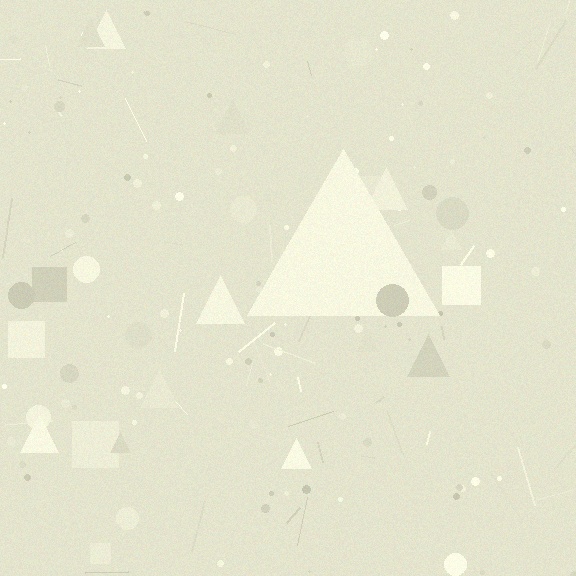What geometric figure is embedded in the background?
A triangle is embedded in the background.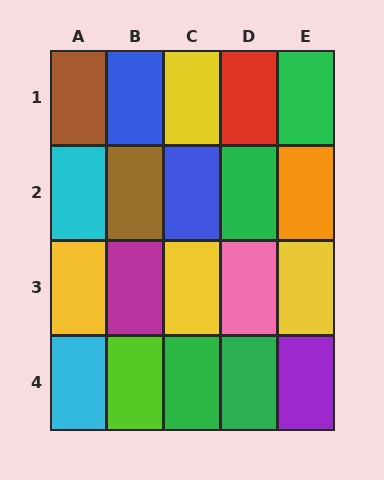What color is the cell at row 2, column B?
Brown.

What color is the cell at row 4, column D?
Green.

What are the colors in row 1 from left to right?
Brown, blue, yellow, red, green.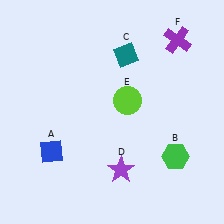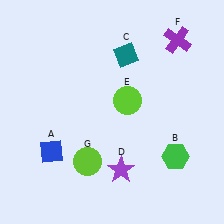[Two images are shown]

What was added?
A lime circle (G) was added in Image 2.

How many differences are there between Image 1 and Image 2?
There is 1 difference between the two images.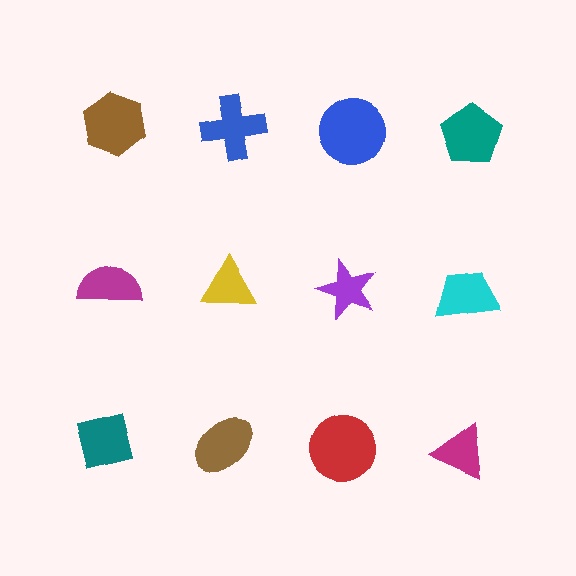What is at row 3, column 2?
A brown ellipse.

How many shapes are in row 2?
4 shapes.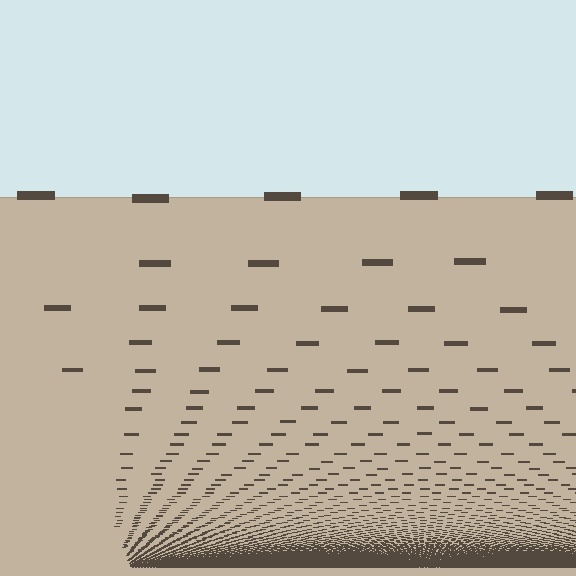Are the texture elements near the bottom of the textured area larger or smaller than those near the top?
Smaller. The gradient is inverted — elements near the bottom are smaller and denser.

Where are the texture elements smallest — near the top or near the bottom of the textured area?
Near the bottom.